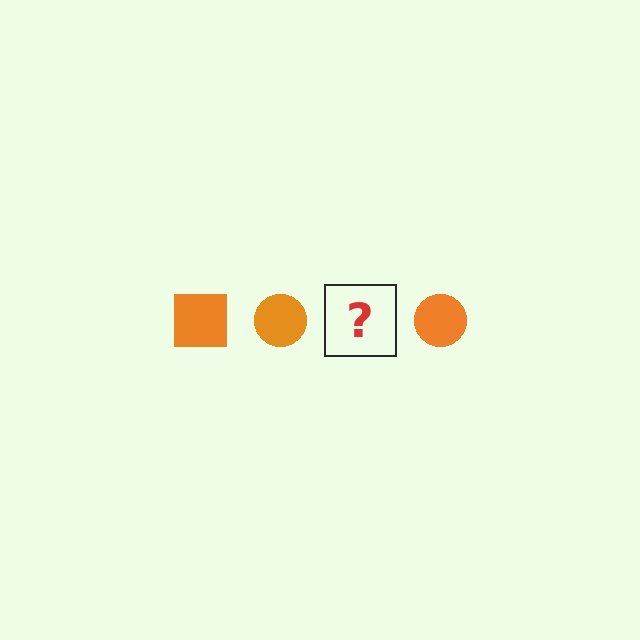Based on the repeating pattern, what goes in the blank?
The blank should be an orange square.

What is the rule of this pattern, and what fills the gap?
The rule is that the pattern cycles through square, circle shapes in orange. The gap should be filled with an orange square.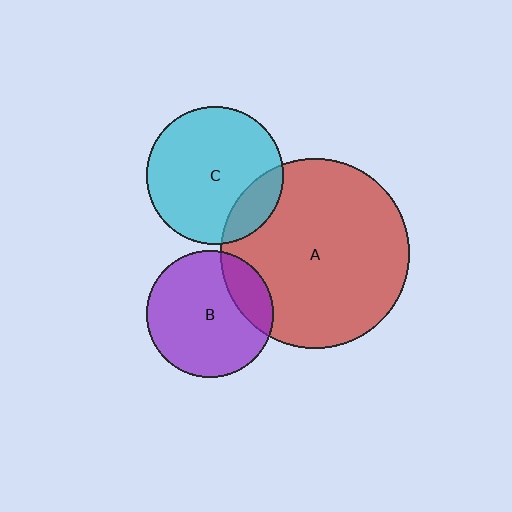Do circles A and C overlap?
Yes.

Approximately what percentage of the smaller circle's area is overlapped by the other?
Approximately 15%.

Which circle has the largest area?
Circle A (red).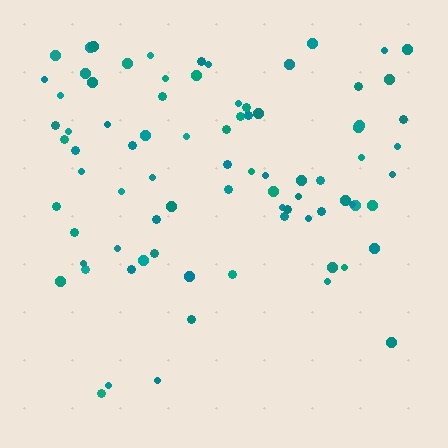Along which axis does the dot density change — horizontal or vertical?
Vertical.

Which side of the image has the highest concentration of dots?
The top.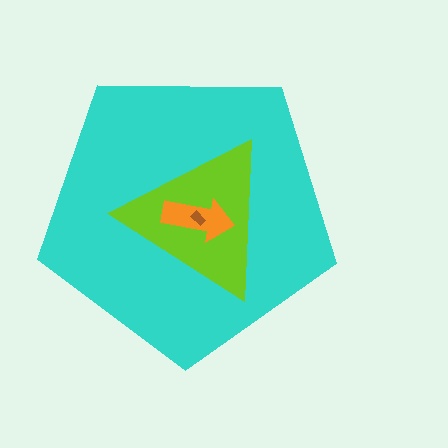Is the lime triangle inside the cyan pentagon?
Yes.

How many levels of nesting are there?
4.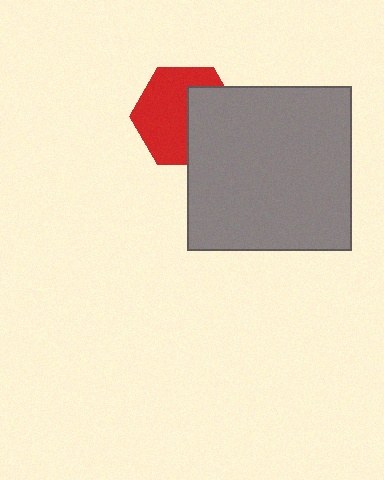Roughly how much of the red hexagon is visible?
About half of it is visible (roughly 59%).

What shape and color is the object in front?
The object in front is a gray square.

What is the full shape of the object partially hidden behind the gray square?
The partially hidden object is a red hexagon.